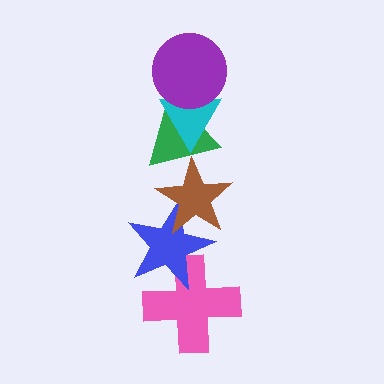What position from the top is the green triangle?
The green triangle is 3rd from the top.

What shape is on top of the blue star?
The brown star is on top of the blue star.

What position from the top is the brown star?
The brown star is 4th from the top.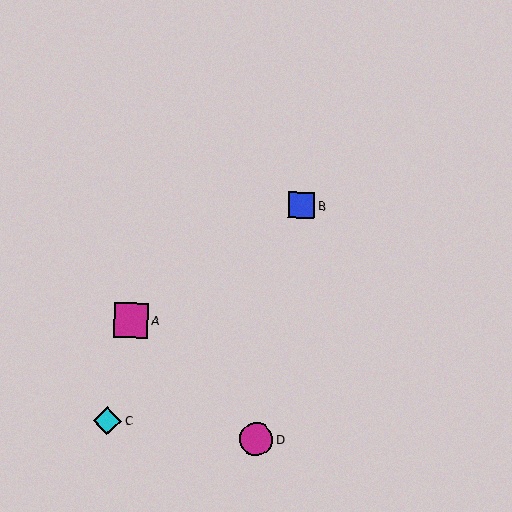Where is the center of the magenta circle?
The center of the magenta circle is at (256, 439).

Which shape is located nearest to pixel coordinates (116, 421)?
The cyan diamond (labeled C) at (107, 421) is nearest to that location.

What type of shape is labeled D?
Shape D is a magenta circle.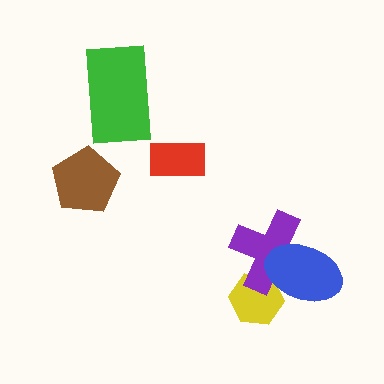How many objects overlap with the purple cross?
2 objects overlap with the purple cross.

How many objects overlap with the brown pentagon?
0 objects overlap with the brown pentagon.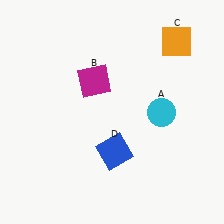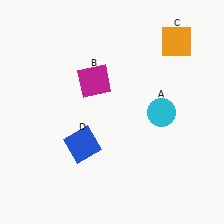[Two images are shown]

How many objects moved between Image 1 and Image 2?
1 object moved between the two images.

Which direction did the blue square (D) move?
The blue square (D) moved left.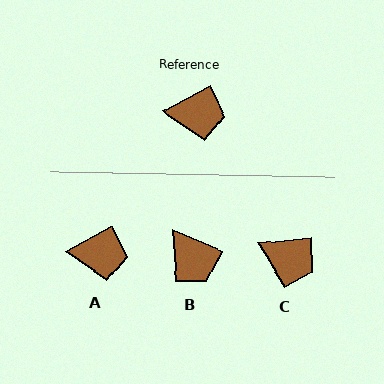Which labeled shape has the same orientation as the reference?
A.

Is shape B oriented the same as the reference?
No, it is off by about 51 degrees.